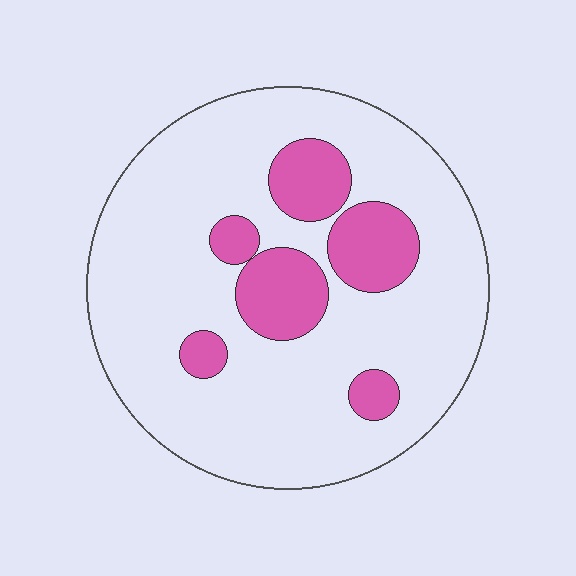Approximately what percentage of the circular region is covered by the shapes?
Approximately 20%.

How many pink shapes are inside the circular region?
6.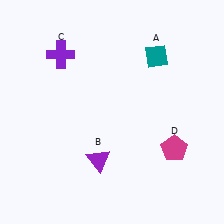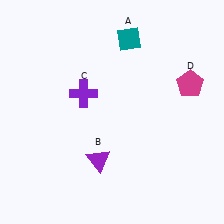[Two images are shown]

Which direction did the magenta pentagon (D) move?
The magenta pentagon (D) moved up.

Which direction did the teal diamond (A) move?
The teal diamond (A) moved left.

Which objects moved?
The objects that moved are: the teal diamond (A), the purple cross (C), the magenta pentagon (D).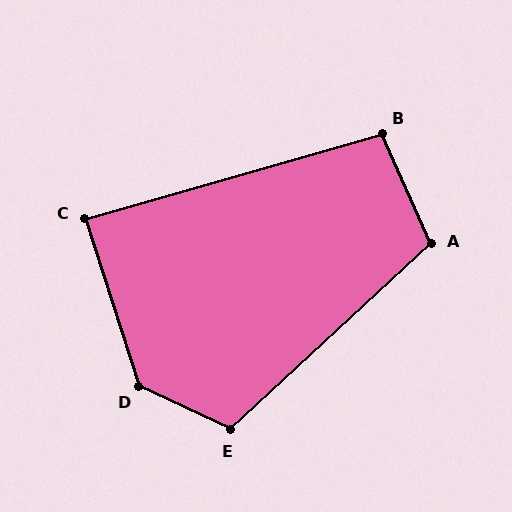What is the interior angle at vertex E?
Approximately 112 degrees (obtuse).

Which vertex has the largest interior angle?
D, at approximately 133 degrees.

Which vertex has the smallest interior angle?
C, at approximately 88 degrees.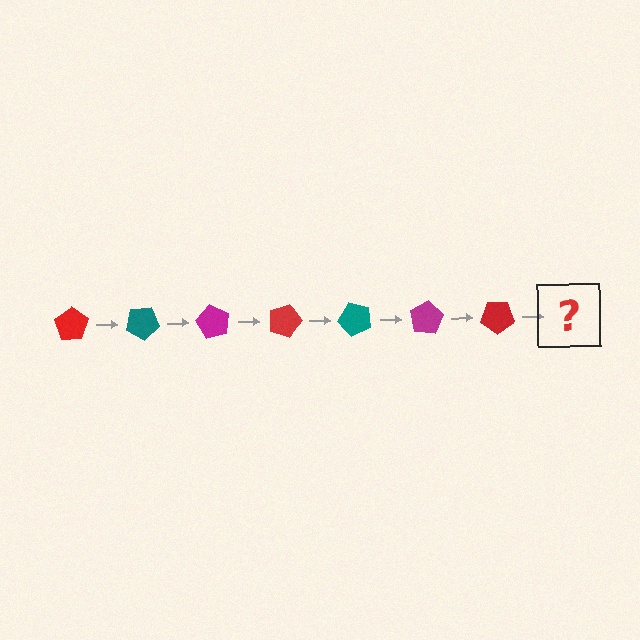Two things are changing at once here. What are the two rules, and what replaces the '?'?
The two rules are that it rotates 30 degrees each step and the color cycles through red, teal, and magenta. The '?' should be a teal pentagon, rotated 210 degrees from the start.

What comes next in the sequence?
The next element should be a teal pentagon, rotated 210 degrees from the start.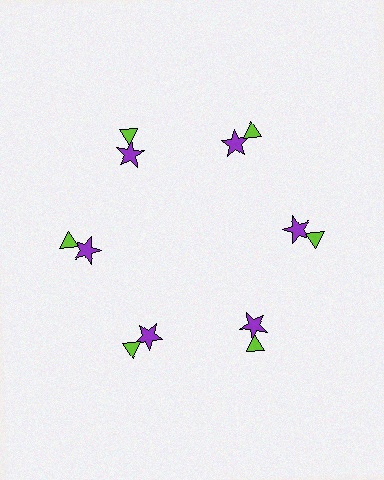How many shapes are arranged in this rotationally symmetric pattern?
There are 12 shapes, arranged in 6 groups of 2.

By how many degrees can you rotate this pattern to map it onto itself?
The pattern maps onto itself every 60 degrees of rotation.